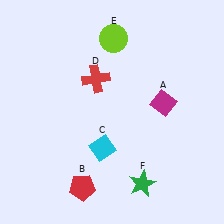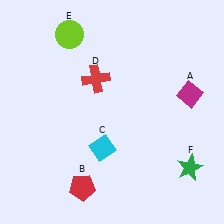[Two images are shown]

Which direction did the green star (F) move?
The green star (F) moved right.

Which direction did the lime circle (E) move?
The lime circle (E) moved left.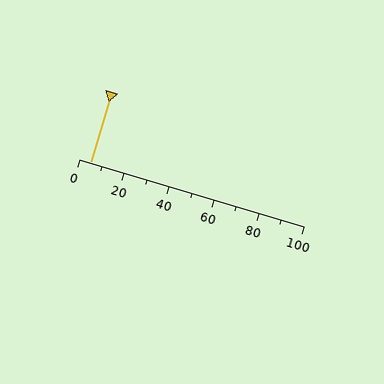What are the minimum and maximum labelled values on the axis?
The axis runs from 0 to 100.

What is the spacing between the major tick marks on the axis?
The major ticks are spaced 20 apart.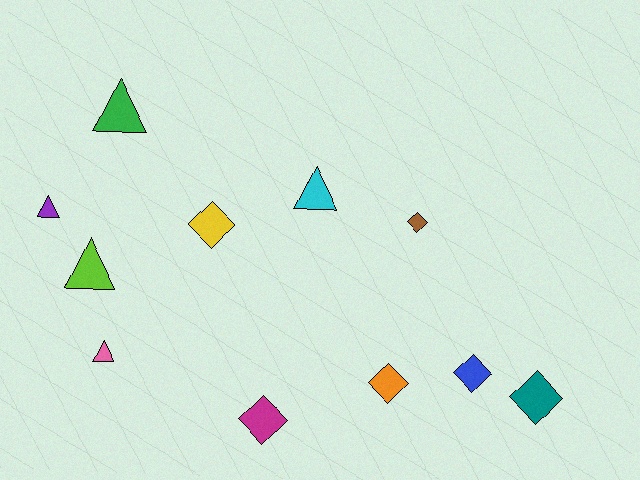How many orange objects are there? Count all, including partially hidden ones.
There is 1 orange object.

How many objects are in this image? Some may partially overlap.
There are 11 objects.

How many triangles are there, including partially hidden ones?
There are 5 triangles.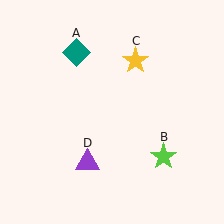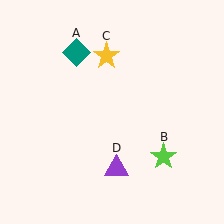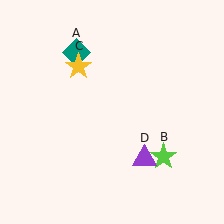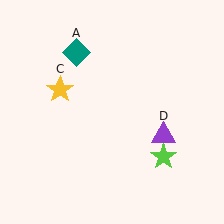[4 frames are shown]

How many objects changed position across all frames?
2 objects changed position: yellow star (object C), purple triangle (object D).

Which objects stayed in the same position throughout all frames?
Teal diamond (object A) and lime star (object B) remained stationary.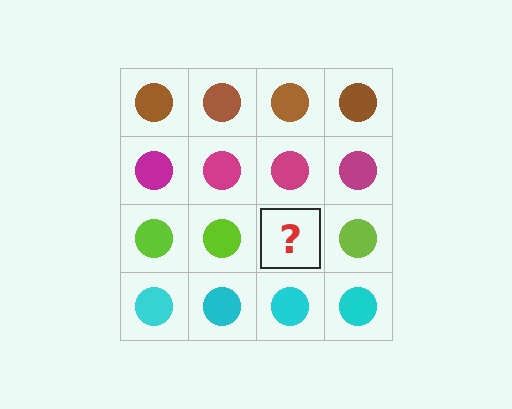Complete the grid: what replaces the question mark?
The question mark should be replaced with a lime circle.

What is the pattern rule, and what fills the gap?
The rule is that each row has a consistent color. The gap should be filled with a lime circle.